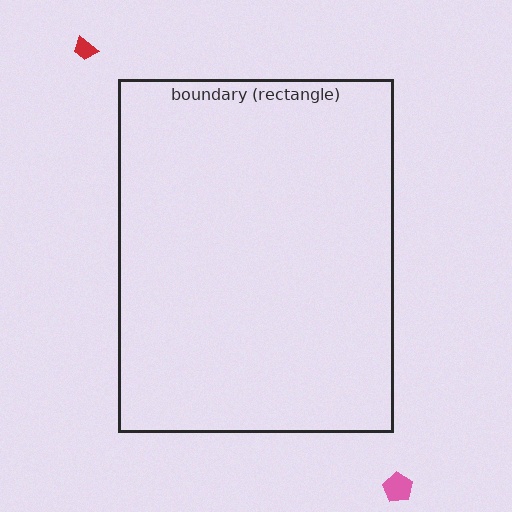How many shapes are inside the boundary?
0 inside, 2 outside.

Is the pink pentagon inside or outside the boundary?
Outside.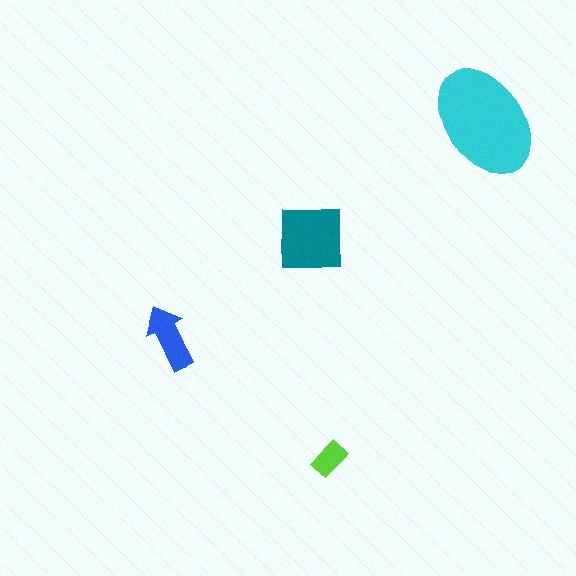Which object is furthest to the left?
The blue arrow is leftmost.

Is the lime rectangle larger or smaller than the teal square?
Smaller.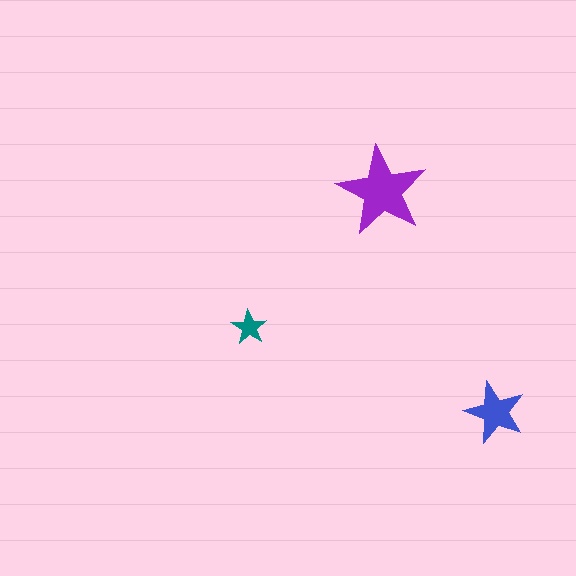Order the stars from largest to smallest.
the purple one, the blue one, the teal one.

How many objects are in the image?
There are 3 objects in the image.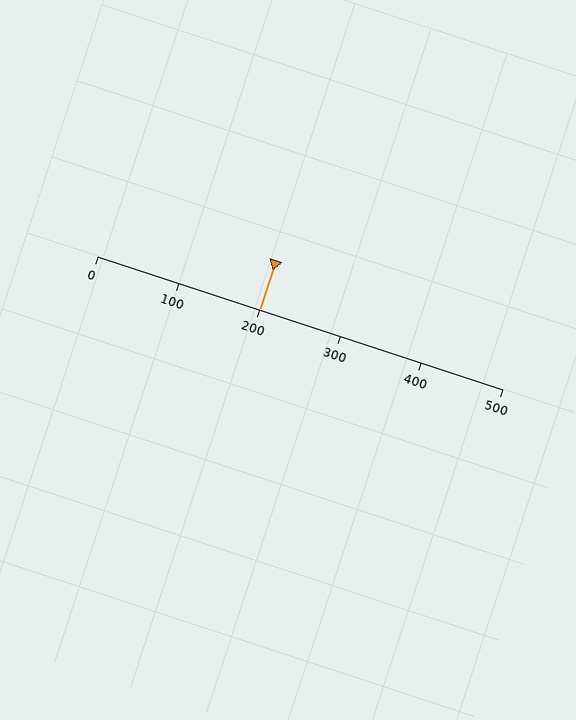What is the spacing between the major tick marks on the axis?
The major ticks are spaced 100 apart.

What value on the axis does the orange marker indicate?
The marker indicates approximately 200.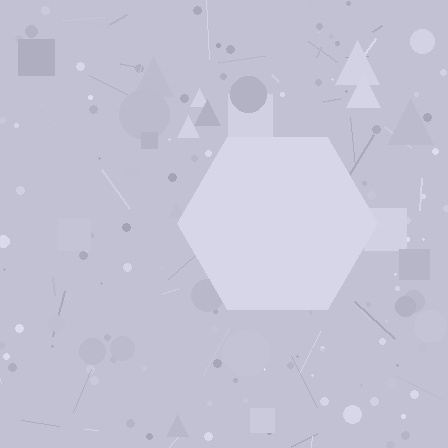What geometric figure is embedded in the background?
A hexagon is embedded in the background.